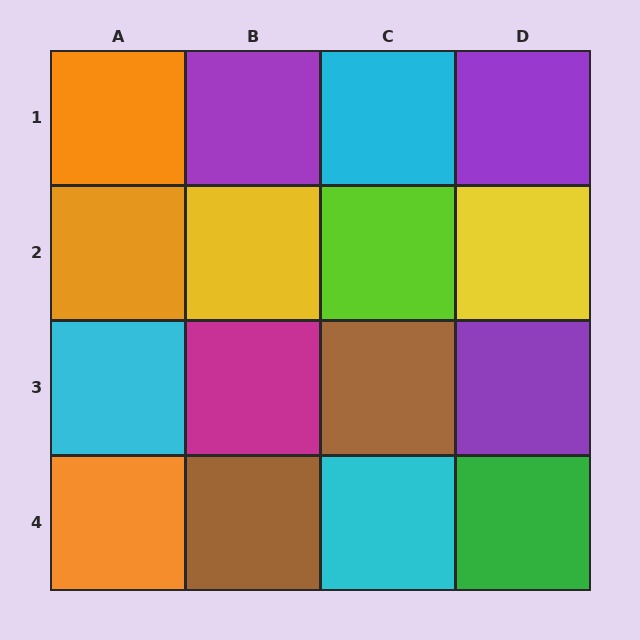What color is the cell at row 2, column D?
Yellow.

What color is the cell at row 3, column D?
Purple.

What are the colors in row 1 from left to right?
Orange, purple, cyan, purple.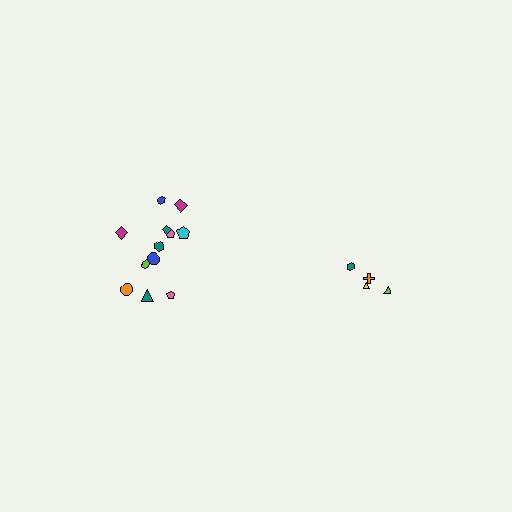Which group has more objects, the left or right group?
The left group.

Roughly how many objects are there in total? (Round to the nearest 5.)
Roughly 15 objects in total.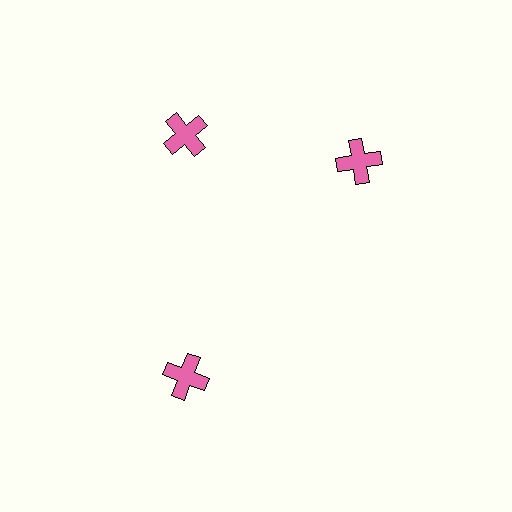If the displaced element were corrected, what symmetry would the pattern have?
It would have 3-fold rotational symmetry — the pattern would map onto itself every 120 degrees.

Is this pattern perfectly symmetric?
No. The 3 pink crosses are arranged in a ring, but one element near the 3 o'clock position is rotated out of alignment along the ring, breaking the 3-fold rotational symmetry.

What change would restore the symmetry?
The symmetry would be restored by rotating it back into even spacing with its neighbors so that all 3 crosses sit at equal angles and equal distance from the center.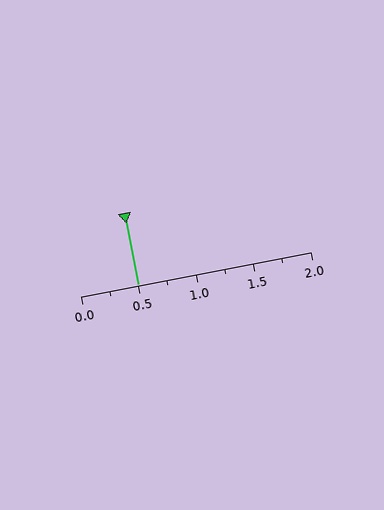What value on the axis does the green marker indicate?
The marker indicates approximately 0.5.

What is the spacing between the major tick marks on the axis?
The major ticks are spaced 0.5 apart.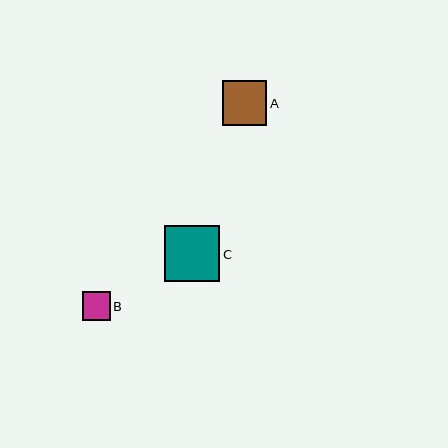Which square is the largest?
Square C is the largest with a size of approximately 56 pixels.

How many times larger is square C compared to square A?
Square C is approximately 1.3 times the size of square A.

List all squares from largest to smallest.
From largest to smallest: C, A, B.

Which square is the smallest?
Square B is the smallest with a size of approximately 28 pixels.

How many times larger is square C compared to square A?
Square C is approximately 1.3 times the size of square A.